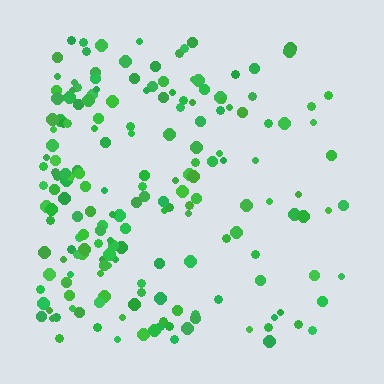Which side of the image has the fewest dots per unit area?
The right.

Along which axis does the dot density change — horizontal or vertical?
Horizontal.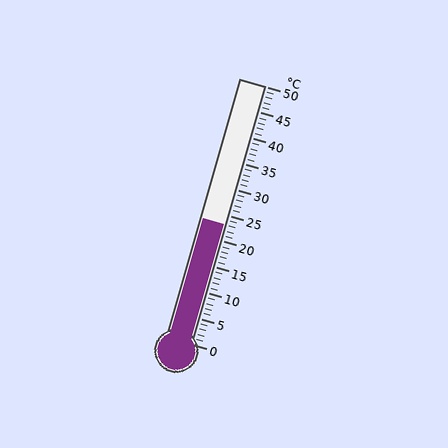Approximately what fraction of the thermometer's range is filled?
The thermometer is filled to approximately 45% of its range.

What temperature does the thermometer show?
The thermometer shows approximately 23°C.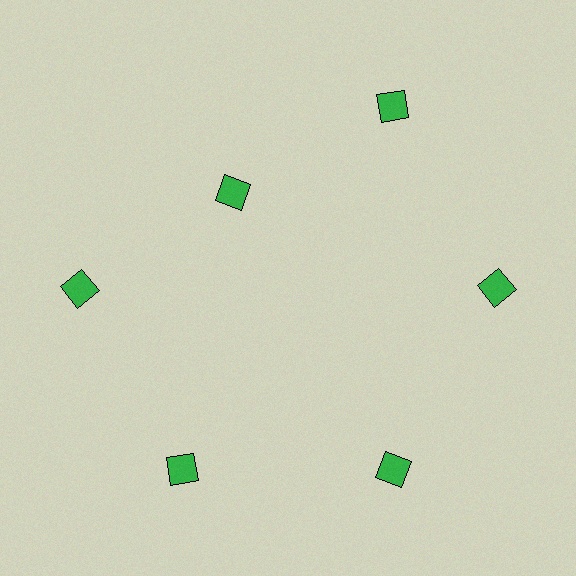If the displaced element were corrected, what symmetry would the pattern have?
It would have 6-fold rotational symmetry — the pattern would map onto itself every 60 degrees.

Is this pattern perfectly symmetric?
No. The 6 green diamonds are arranged in a ring, but one element near the 11 o'clock position is pulled inward toward the center, breaking the 6-fold rotational symmetry.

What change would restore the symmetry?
The symmetry would be restored by moving it outward, back onto the ring so that all 6 diamonds sit at equal angles and equal distance from the center.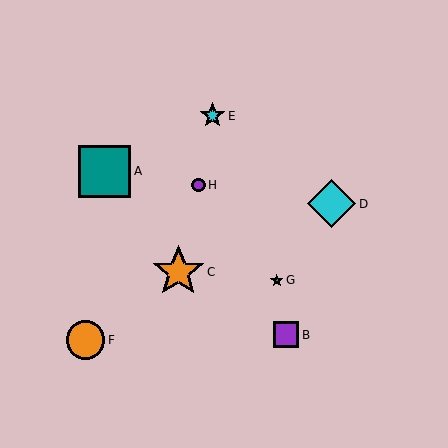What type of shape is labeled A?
Shape A is a teal square.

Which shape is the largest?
The orange star (labeled C) is the largest.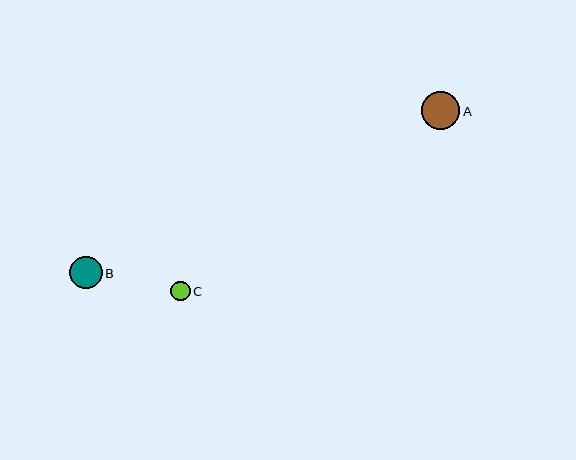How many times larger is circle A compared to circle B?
Circle A is approximately 1.2 times the size of circle B.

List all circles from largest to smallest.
From largest to smallest: A, B, C.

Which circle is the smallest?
Circle C is the smallest with a size of approximately 19 pixels.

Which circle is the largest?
Circle A is the largest with a size of approximately 39 pixels.